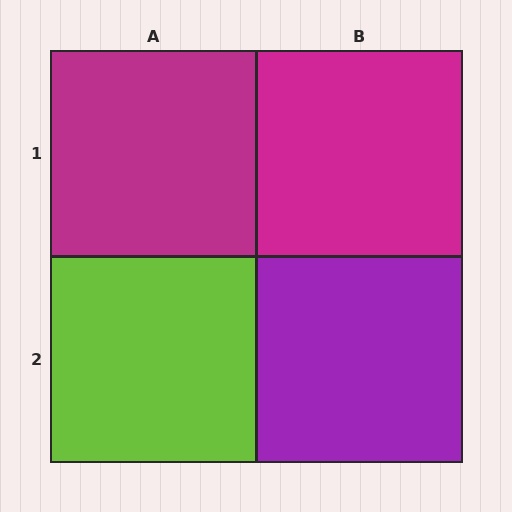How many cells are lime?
1 cell is lime.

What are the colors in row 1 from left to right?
Magenta, magenta.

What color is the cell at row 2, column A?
Lime.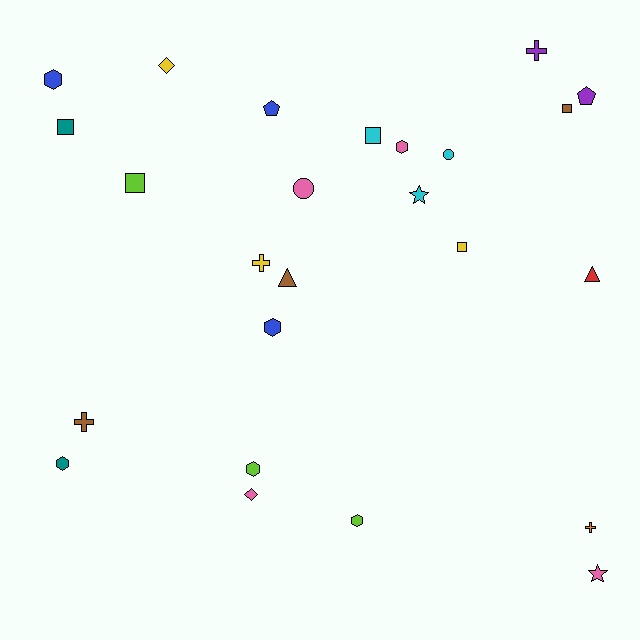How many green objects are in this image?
There are no green objects.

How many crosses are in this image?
There are 4 crosses.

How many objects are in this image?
There are 25 objects.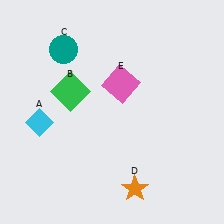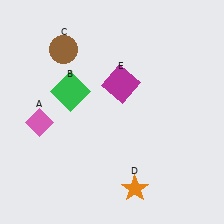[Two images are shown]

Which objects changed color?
A changed from cyan to pink. C changed from teal to brown. E changed from pink to magenta.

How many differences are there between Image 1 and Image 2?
There are 3 differences between the two images.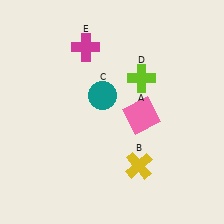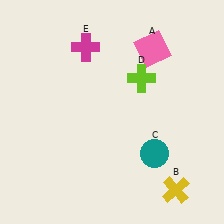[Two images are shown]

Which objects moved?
The objects that moved are: the pink square (A), the yellow cross (B), the teal circle (C).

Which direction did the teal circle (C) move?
The teal circle (C) moved down.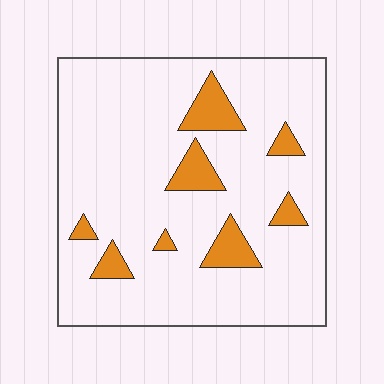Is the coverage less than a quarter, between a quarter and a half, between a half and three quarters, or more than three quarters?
Less than a quarter.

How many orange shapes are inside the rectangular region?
8.